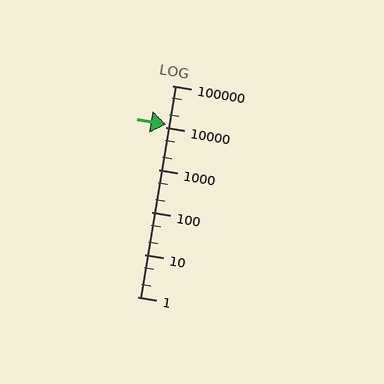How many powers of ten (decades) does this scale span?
The scale spans 5 decades, from 1 to 100000.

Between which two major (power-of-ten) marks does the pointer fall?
The pointer is between 10000 and 100000.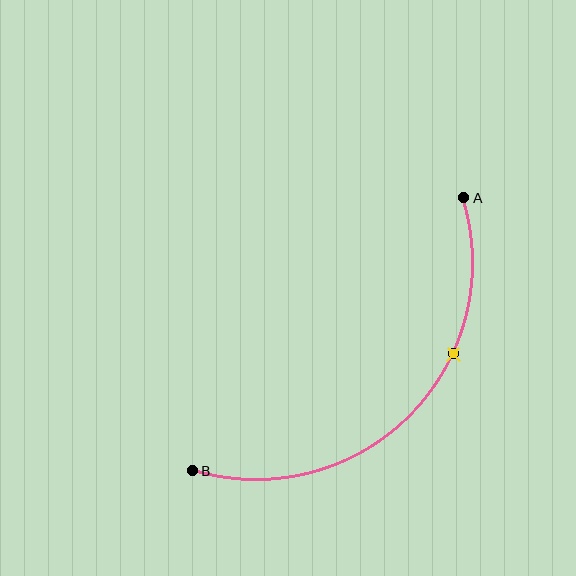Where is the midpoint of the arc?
The arc midpoint is the point on the curve farthest from the straight line joining A and B. It sits below and to the right of that line.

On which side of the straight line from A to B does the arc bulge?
The arc bulges below and to the right of the straight line connecting A and B.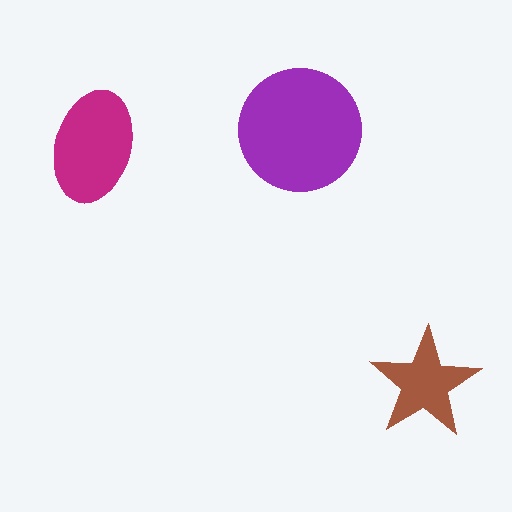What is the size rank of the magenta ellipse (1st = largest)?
2nd.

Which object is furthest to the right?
The brown star is rightmost.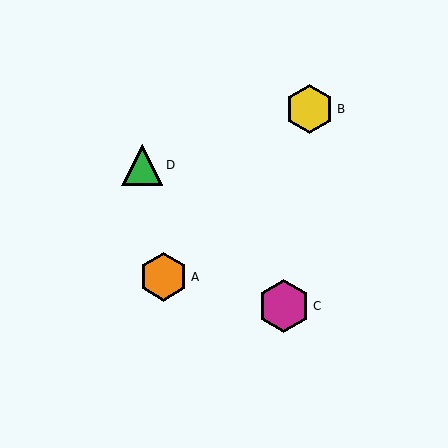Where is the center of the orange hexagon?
The center of the orange hexagon is at (164, 277).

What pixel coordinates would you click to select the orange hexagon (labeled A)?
Click at (164, 277) to select the orange hexagon A.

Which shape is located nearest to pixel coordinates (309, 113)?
The yellow hexagon (labeled B) at (310, 109) is nearest to that location.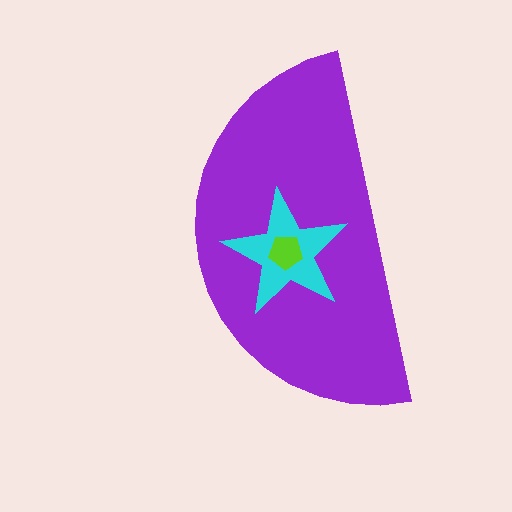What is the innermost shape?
The lime pentagon.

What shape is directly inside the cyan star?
The lime pentagon.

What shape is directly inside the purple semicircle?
The cyan star.